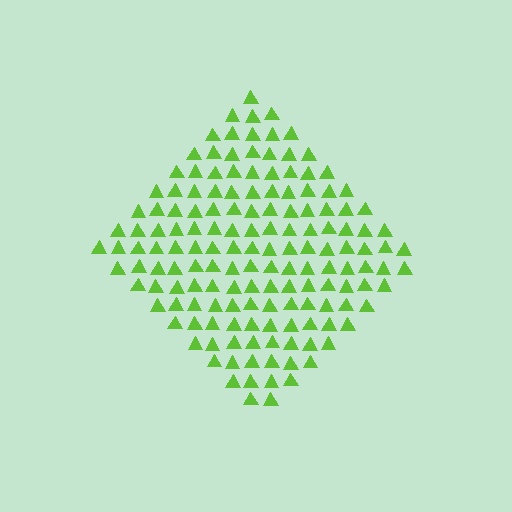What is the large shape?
The large shape is a diamond.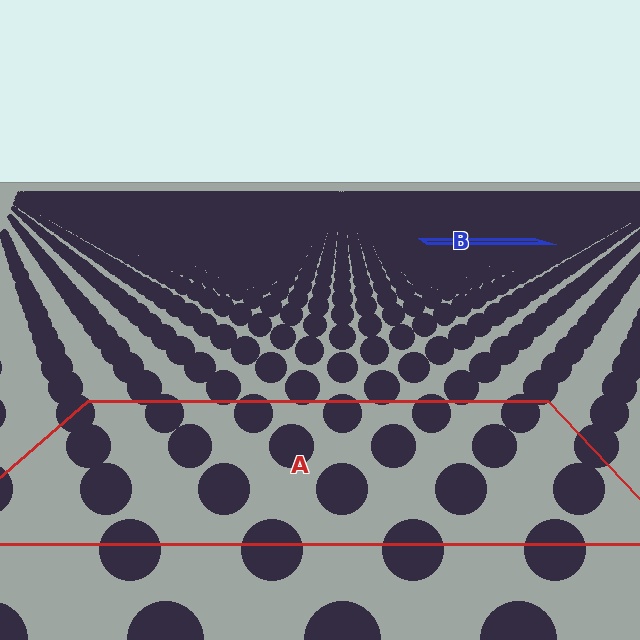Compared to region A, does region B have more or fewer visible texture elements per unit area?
Region B has more texture elements per unit area — they are packed more densely because it is farther away.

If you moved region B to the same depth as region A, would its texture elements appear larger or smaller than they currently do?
They would appear larger. At a closer depth, the same texture elements are projected at a bigger on-screen size.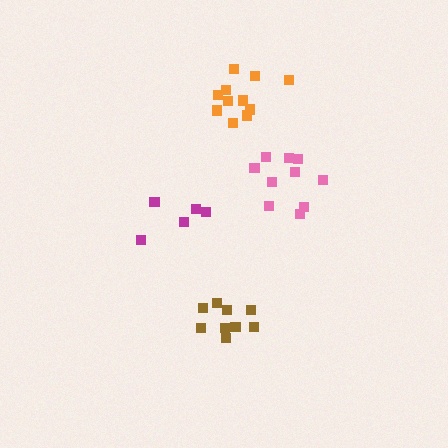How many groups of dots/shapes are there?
There are 4 groups.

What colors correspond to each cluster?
The clusters are colored: pink, brown, orange, magenta.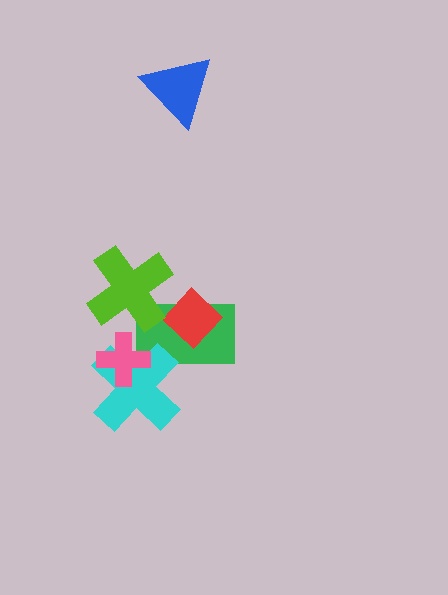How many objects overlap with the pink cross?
2 objects overlap with the pink cross.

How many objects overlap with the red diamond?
1 object overlaps with the red diamond.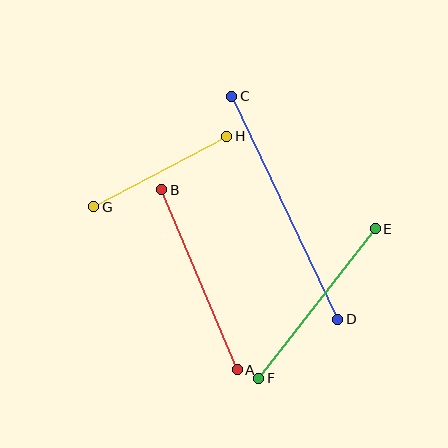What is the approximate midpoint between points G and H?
The midpoint is at approximately (160, 171) pixels.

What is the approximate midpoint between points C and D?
The midpoint is at approximately (285, 208) pixels.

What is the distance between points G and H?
The distance is approximately 150 pixels.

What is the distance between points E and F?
The distance is approximately 190 pixels.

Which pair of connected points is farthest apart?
Points C and D are farthest apart.